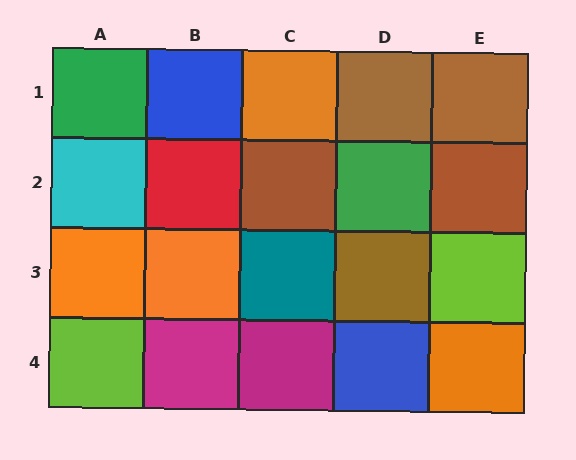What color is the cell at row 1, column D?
Brown.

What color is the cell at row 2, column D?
Green.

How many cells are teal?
1 cell is teal.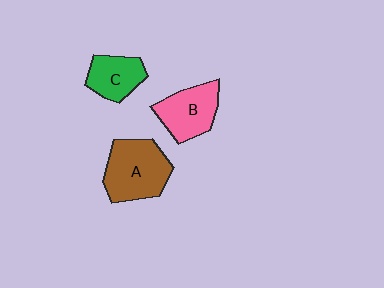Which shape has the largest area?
Shape A (brown).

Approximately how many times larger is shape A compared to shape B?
Approximately 1.3 times.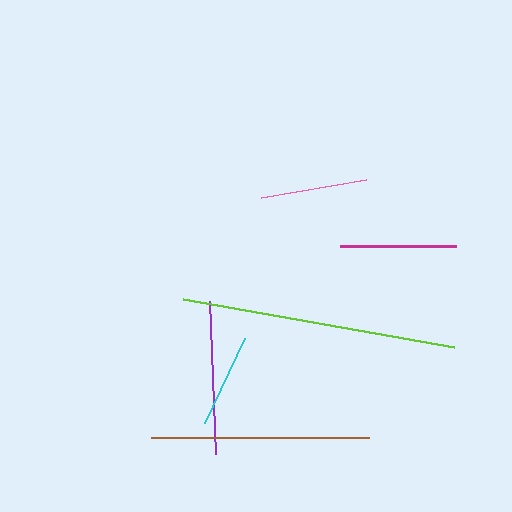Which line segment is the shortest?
The cyan line is the shortest at approximately 94 pixels.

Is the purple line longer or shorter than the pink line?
The purple line is longer than the pink line.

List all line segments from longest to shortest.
From longest to shortest: lime, brown, purple, magenta, pink, cyan.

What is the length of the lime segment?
The lime segment is approximately 276 pixels long.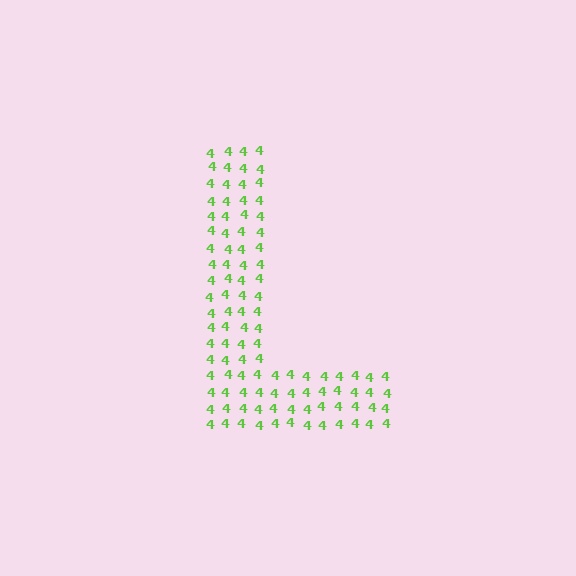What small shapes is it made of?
It is made of small digit 4's.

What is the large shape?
The large shape is the letter L.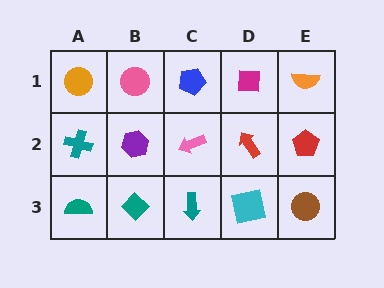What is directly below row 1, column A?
A teal cross.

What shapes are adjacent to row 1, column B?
A purple hexagon (row 2, column B), an orange circle (row 1, column A), a blue pentagon (row 1, column C).